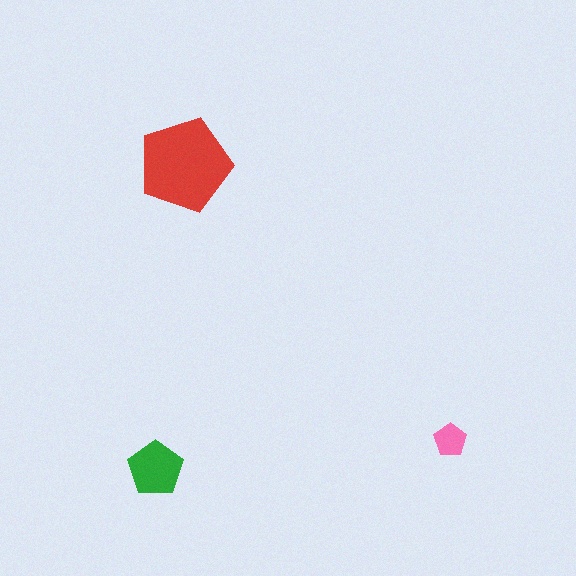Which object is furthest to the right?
The pink pentagon is rightmost.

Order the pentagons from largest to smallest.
the red one, the green one, the pink one.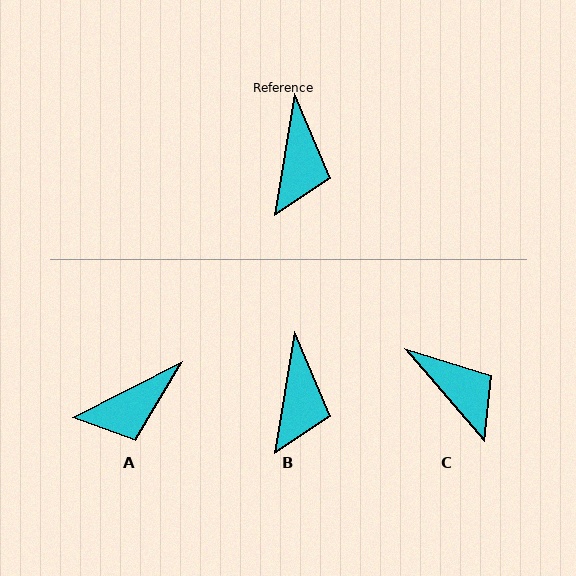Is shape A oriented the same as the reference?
No, it is off by about 54 degrees.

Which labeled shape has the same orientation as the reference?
B.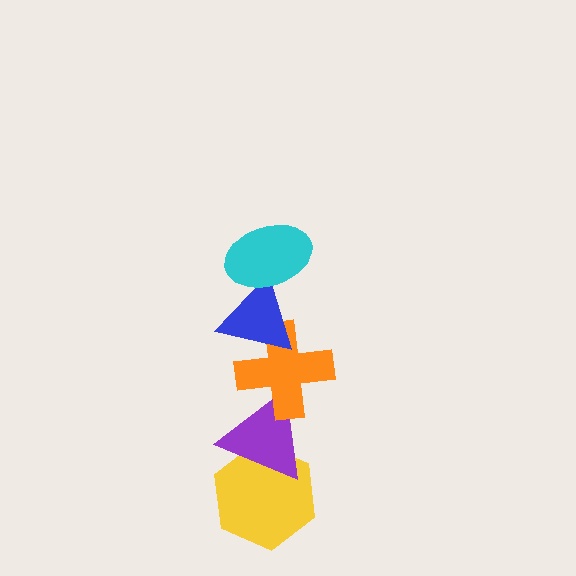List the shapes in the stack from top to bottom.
From top to bottom: the cyan ellipse, the blue triangle, the orange cross, the purple triangle, the yellow hexagon.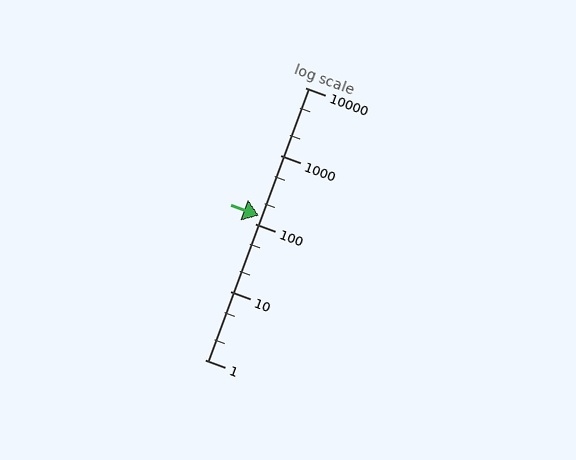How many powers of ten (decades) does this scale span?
The scale spans 4 decades, from 1 to 10000.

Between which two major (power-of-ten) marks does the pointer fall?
The pointer is between 100 and 1000.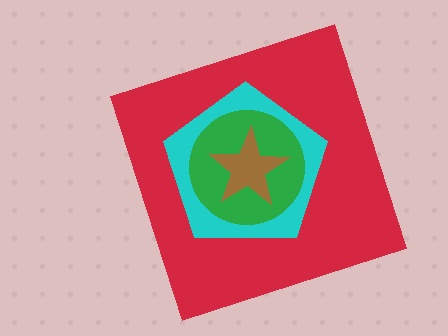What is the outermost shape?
The red square.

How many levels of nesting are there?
4.